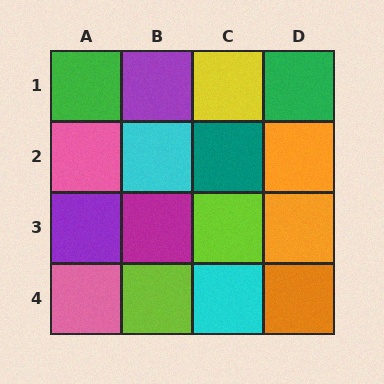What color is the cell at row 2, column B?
Cyan.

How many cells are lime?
2 cells are lime.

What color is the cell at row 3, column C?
Lime.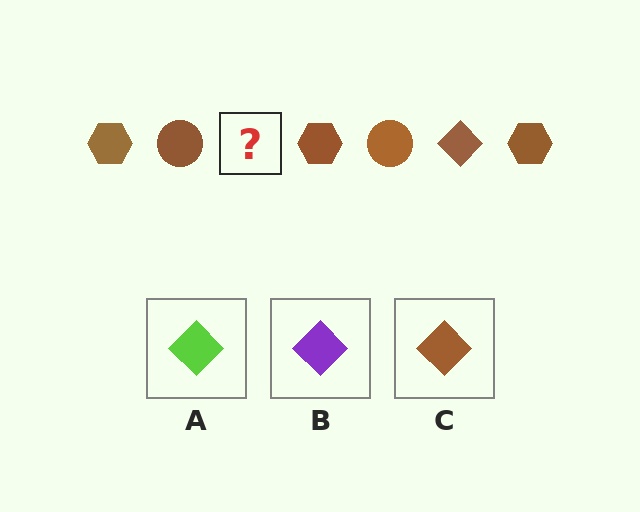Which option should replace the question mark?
Option C.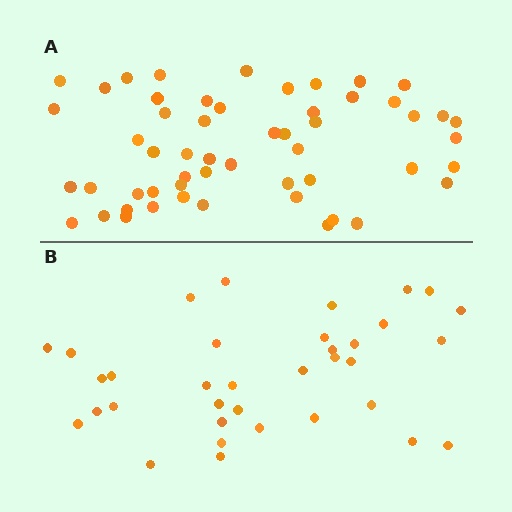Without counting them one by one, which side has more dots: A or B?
Region A (the top region) has more dots.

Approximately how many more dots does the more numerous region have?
Region A has approximately 20 more dots than region B.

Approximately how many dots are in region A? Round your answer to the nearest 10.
About 50 dots. (The exact count is 54, which rounds to 50.)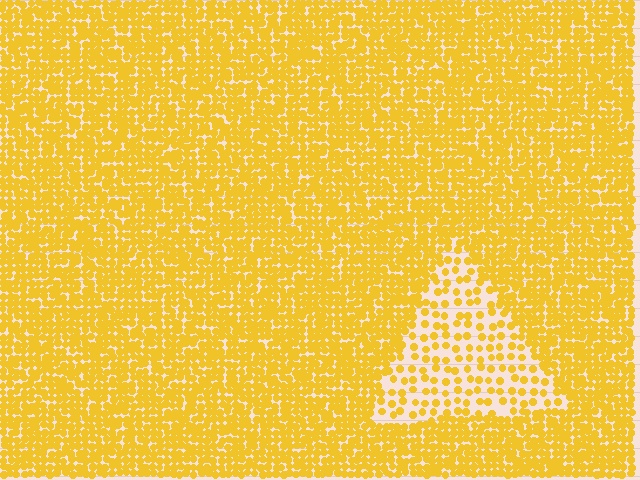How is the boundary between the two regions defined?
The boundary is defined by a change in element density (approximately 2.6x ratio). All elements are the same color, size, and shape.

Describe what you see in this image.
The image contains small yellow elements arranged at two different densities. A triangle-shaped region is visible where the elements are less densely packed than the surrounding area.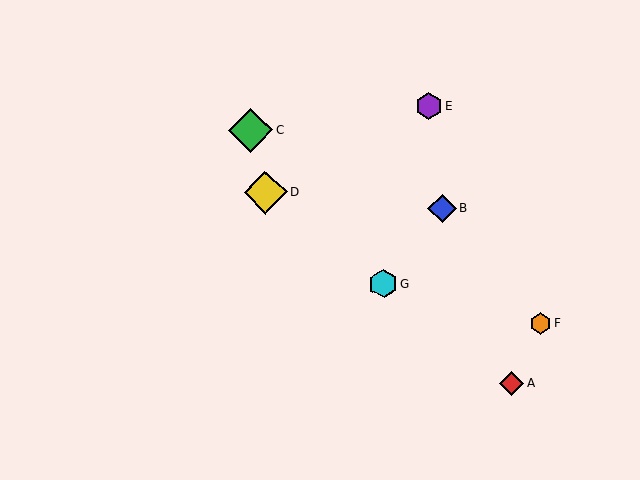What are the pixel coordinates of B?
Object B is at (442, 208).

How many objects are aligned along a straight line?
3 objects (A, D, G) are aligned along a straight line.